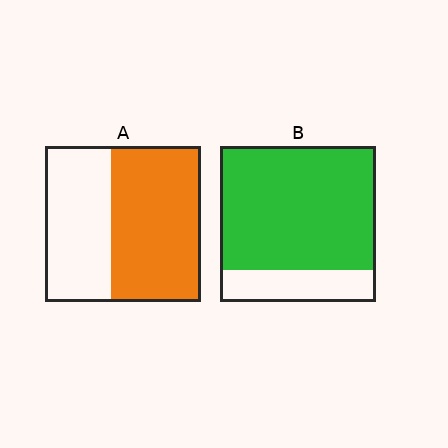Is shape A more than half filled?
Yes.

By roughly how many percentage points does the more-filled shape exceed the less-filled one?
By roughly 20 percentage points (B over A).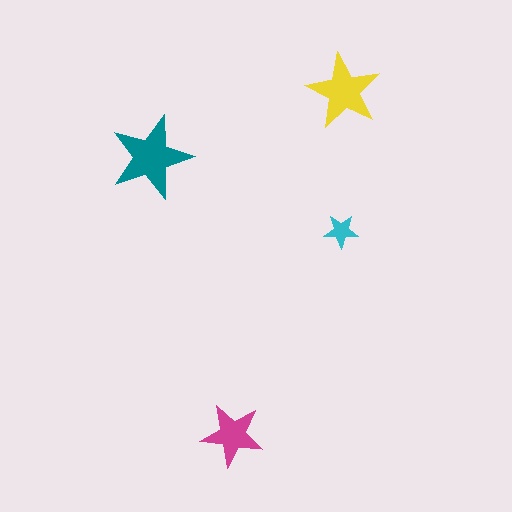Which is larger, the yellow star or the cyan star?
The yellow one.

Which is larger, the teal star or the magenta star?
The teal one.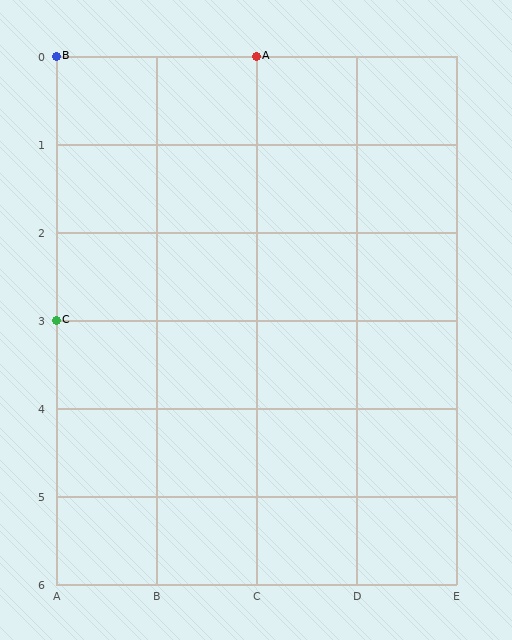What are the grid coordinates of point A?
Point A is at grid coordinates (C, 0).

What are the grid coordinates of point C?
Point C is at grid coordinates (A, 3).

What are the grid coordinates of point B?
Point B is at grid coordinates (A, 0).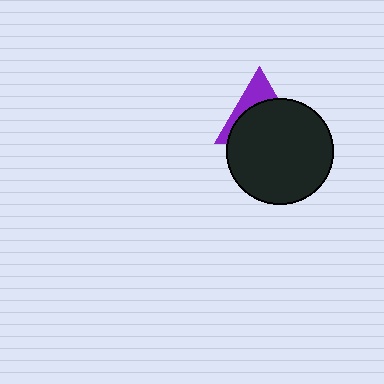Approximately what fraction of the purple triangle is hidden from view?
Roughly 67% of the purple triangle is hidden behind the black circle.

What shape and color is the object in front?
The object in front is a black circle.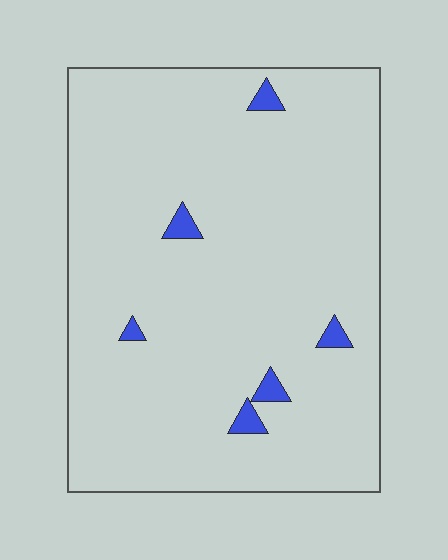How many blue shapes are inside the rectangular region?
6.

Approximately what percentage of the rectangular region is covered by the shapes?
Approximately 5%.